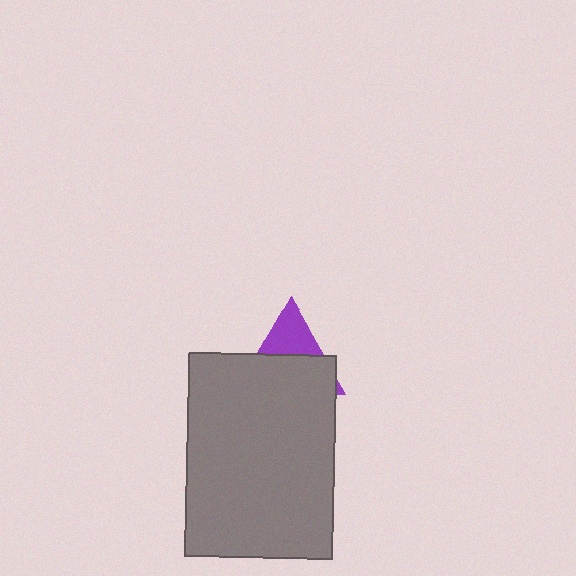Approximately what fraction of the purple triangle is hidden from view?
Roughly 64% of the purple triangle is hidden behind the gray rectangle.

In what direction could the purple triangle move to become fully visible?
The purple triangle could move up. That would shift it out from behind the gray rectangle entirely.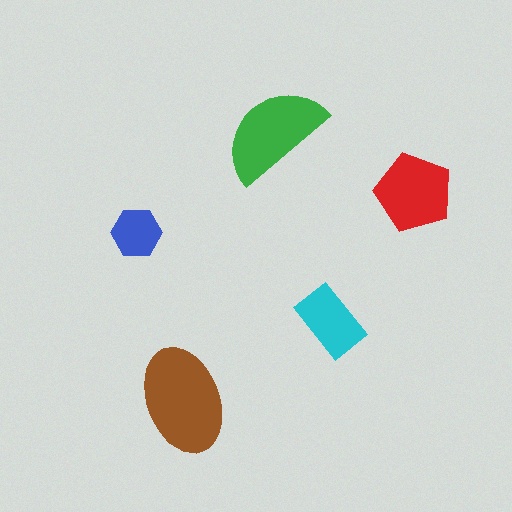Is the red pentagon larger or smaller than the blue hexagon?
Larger.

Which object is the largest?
The brown ellipse.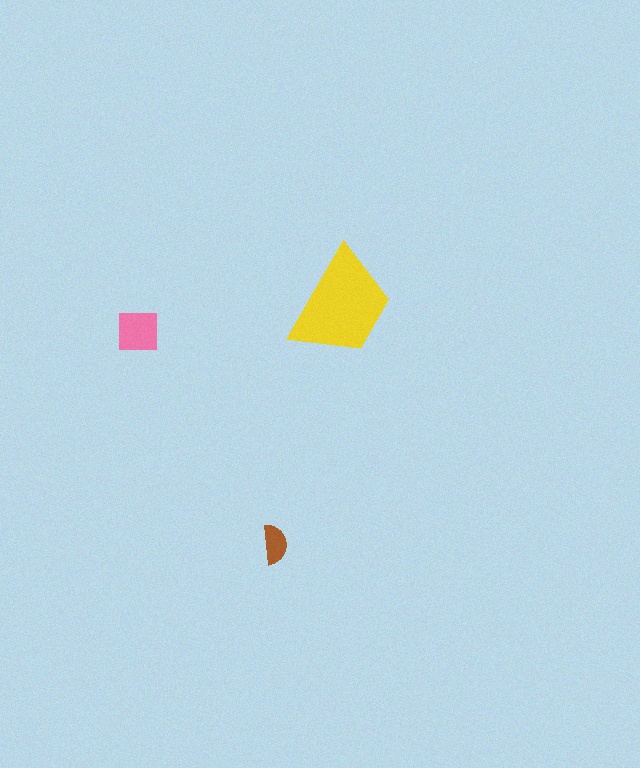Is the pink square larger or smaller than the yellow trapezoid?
Smaller.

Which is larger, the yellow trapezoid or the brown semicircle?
The yellow trapezoid.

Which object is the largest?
The yellow trapezoid.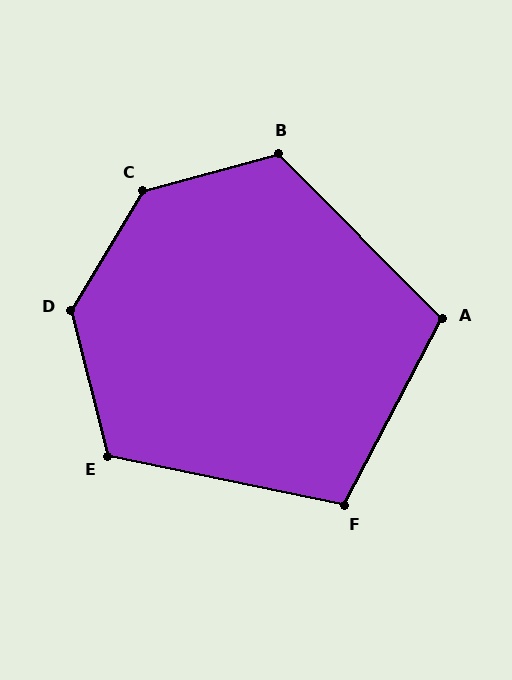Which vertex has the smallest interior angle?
F, at approximately 106 degrees.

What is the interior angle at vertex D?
Approximately 135 degrees (obtuse).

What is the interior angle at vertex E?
Approximately 116 degrees (obtuse).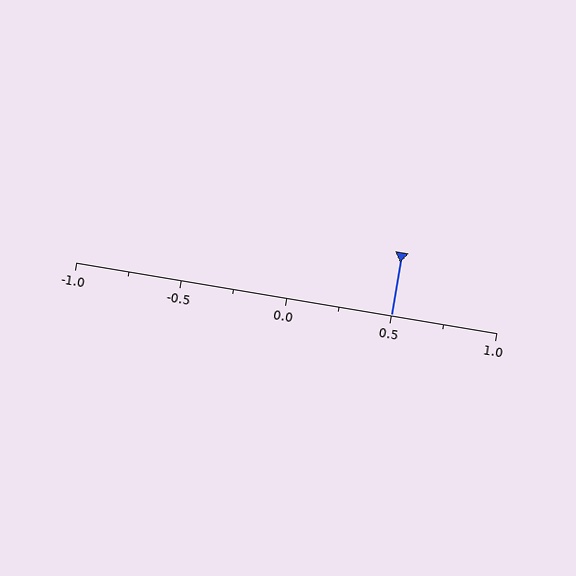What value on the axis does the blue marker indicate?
The marker indicates approximately 0.5.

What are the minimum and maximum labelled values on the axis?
The axis runs from -1.0 to 1.0.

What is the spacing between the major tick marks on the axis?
The major ticks are spaced 0.5 apart.